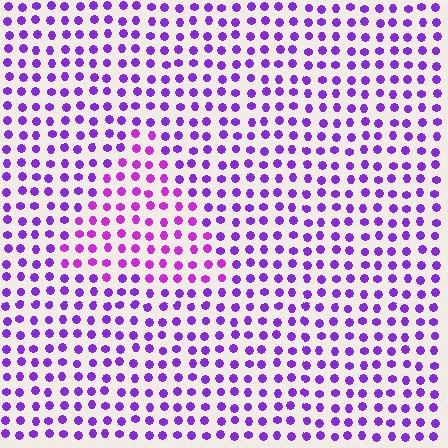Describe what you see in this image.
The image is filled with small purple elements in a uniform arrangement. A triangle-shaped region is visible where the elements are tinted to a slightly different hue, forming a subtle color boundary.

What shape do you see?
I see a triangle.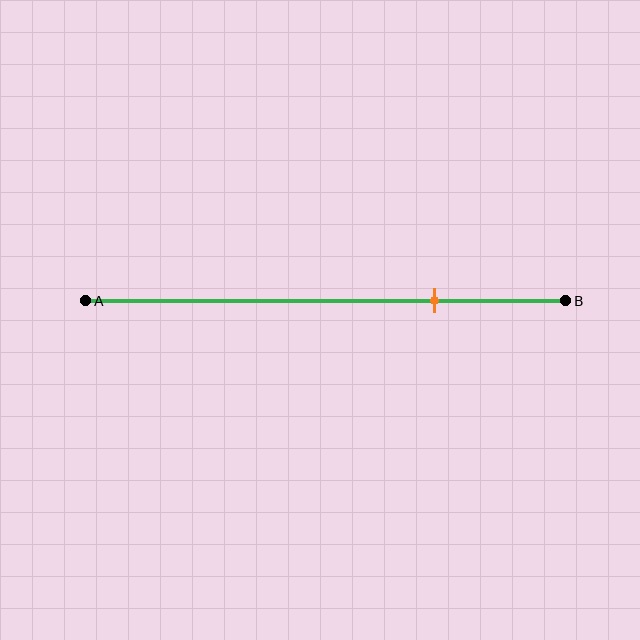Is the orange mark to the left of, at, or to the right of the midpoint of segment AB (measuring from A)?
The orange mark is to the right of the midpoint of segment AB.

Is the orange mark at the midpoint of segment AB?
No, the mark is at about 75% from A, not at the 50% midpoint.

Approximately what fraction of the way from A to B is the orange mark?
The orange mark is approximately 75% of the way from A to B.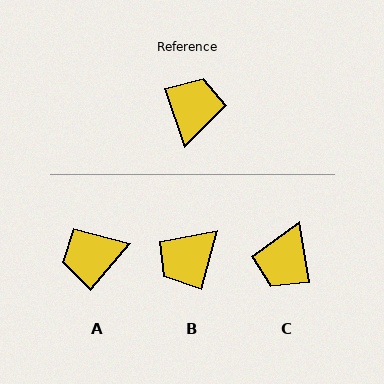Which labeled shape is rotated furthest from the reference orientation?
C, about 171 degrees away.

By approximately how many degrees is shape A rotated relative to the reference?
Approximately 121 degrees counter-clockwise.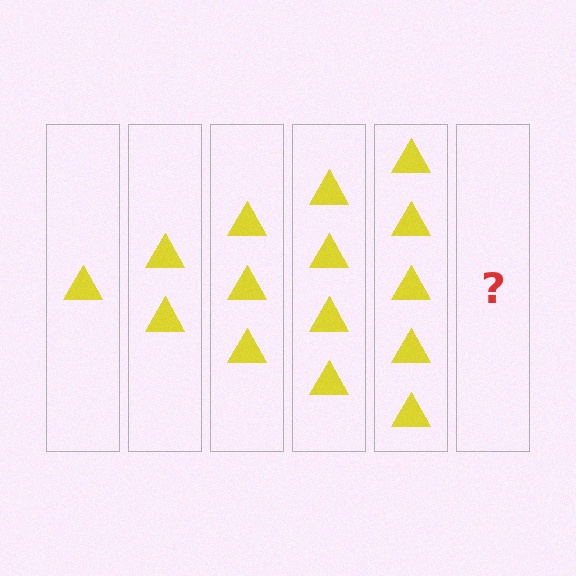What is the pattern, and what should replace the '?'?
The pattern is that each step adds one more triangle. The '?' should be 6 triangles.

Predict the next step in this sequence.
The next step is 6 triangles.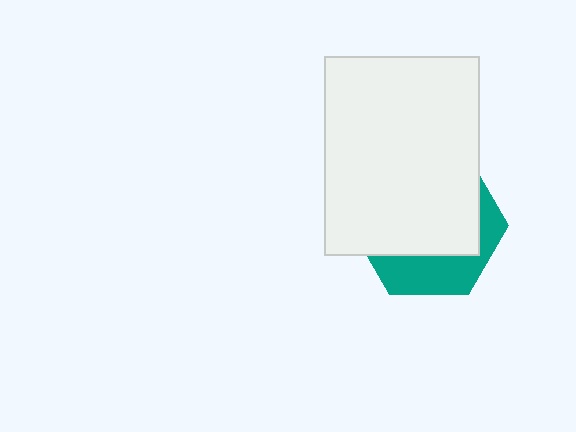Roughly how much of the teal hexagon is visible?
A small part of it is visible (roughly 33%).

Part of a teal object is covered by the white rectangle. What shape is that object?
It is a hexagon.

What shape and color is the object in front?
The object in front is a white rectangle.